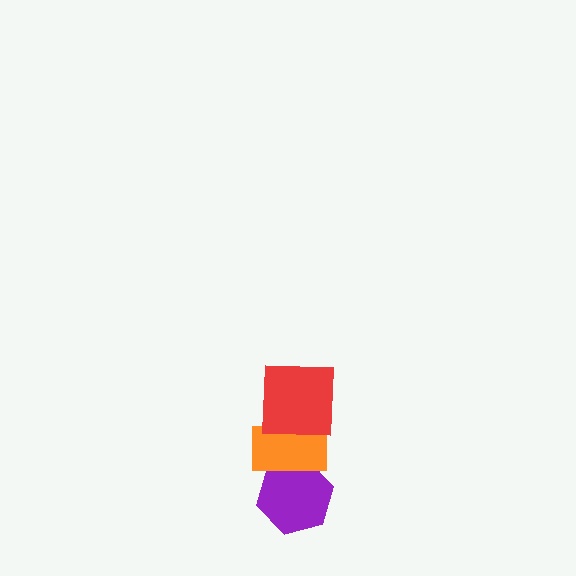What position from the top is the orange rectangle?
The orange rectangle is 2nd from the top.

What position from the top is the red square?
The red square is 1st from the top.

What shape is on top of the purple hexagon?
The orange rectangle is on top of the purple hexagon.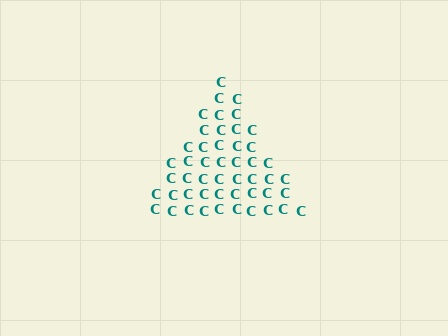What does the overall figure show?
The overall figure shows a triangle.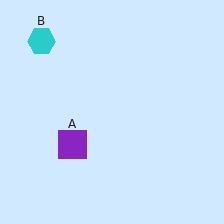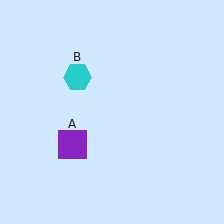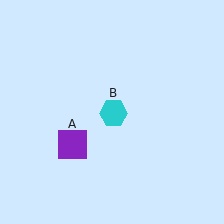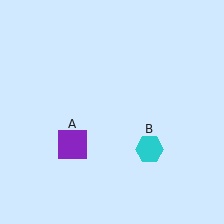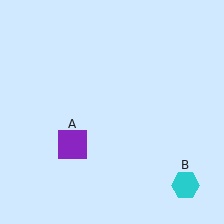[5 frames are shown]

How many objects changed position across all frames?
1 object changed position: cyan hexagon (object B).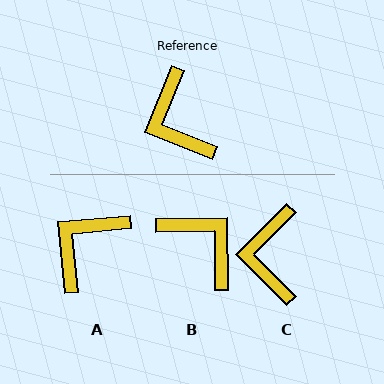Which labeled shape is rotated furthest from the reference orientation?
B, about 157 degrees away.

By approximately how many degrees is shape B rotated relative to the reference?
Approximately 157 degrees clockwise.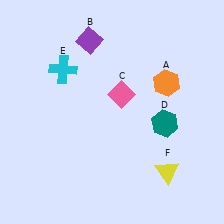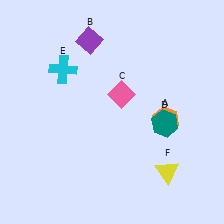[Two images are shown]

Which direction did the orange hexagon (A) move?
The orange hexagon (A) moved down.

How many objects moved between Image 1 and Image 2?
1 object moved between the two images.